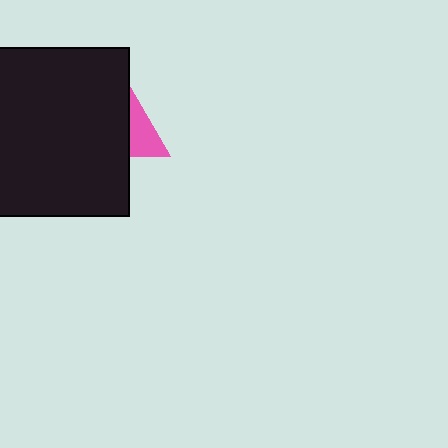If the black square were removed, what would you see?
You would see the complete pink triangle.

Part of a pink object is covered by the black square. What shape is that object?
It is a triangle.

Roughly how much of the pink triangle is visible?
A small part of it is visible (roughly 33%).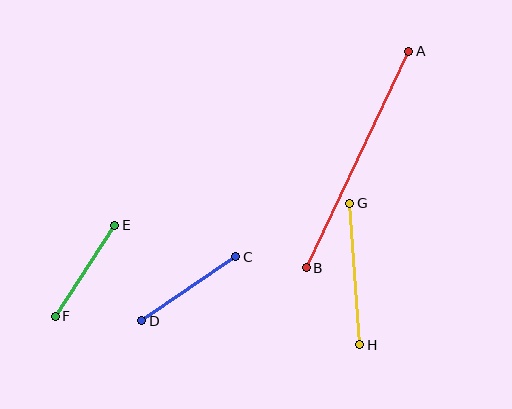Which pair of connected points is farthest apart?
Points A and B are farthest apart.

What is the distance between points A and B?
The distance is approximately 240 pixels.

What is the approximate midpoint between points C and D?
The midpoint is at approximately (189, 289) pixels.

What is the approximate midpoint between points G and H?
The midpoint is at approximately (355, 274) pixels.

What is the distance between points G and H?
The distance is approximately 142 pixels.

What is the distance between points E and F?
The distance is approximately 109 pixels.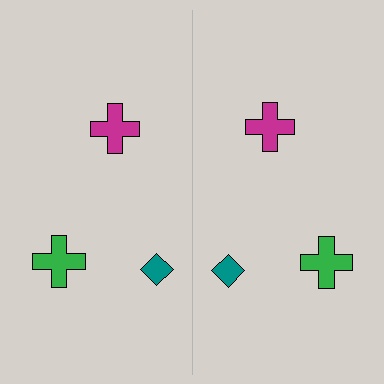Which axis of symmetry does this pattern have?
The pattern has a vertical axis of symmetry running through the center of the image.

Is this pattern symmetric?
Yes, this pattern has bilateral (reflection) symmetry.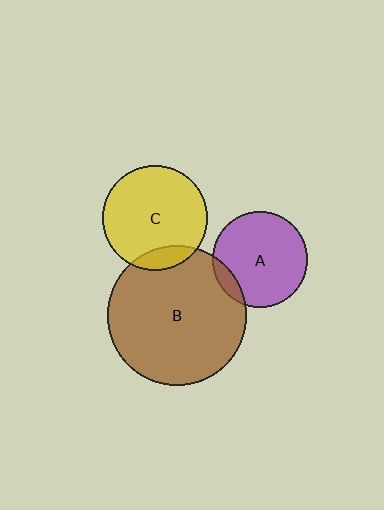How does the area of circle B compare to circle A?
Approximately 2.1 times.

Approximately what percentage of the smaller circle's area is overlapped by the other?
Approximately 10%.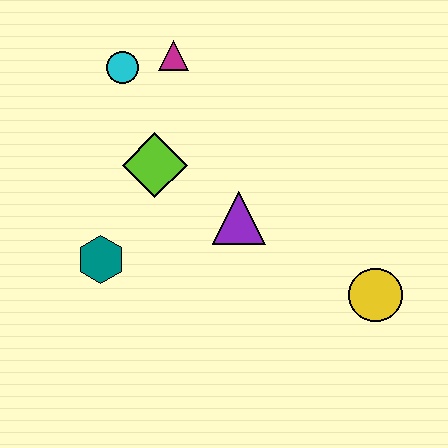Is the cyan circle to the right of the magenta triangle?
No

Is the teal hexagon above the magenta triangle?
No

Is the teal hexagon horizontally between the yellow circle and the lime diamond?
No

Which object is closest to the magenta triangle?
The cyan circle is closest to the magenta triangle.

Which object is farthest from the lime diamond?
The yellow circle is farthest from the lime diamond.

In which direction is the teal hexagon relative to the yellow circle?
The teal hexagon is to the left of the yellow circle.